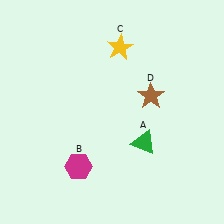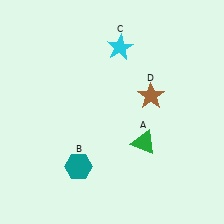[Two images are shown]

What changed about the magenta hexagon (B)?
In Image 1, B is magenta. In Image 2, it changed to teal.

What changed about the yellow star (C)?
In Image 1, C is yellow. In Image 2, it changed to cyan.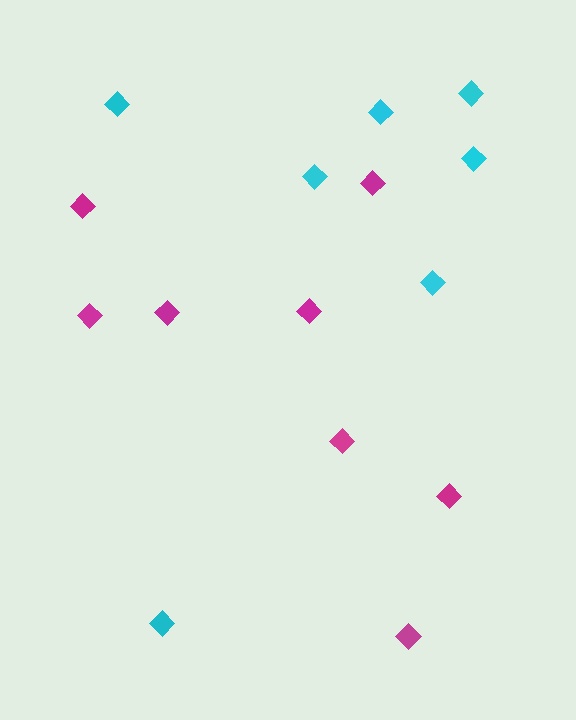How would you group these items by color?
There are 2 groups: one group of cyan diamonds (7) and one group of magenta diamonds (8).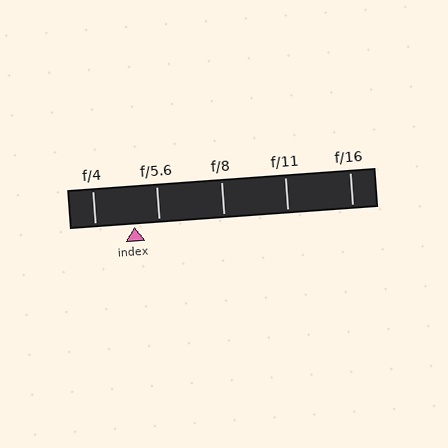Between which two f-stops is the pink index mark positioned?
The index mark is between f/4 and f/5.6.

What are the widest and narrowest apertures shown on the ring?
The widest aperture shown is f/4 and the narrowest is f/16.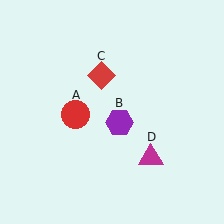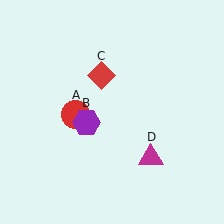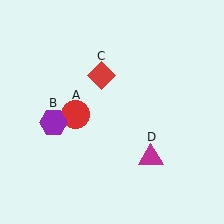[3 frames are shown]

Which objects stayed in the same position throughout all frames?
Red circle (object A) and red diamond (object C) and magenta triangle (object D) remained stationary.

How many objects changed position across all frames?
1 object changed position: purple hexagon (object B).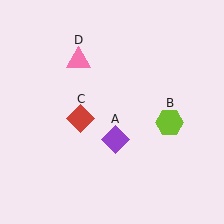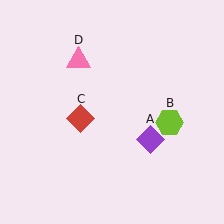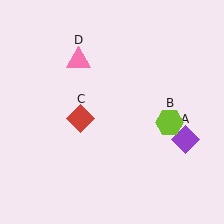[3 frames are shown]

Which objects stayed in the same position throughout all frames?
Lime hexagon (object B) and red diamond (object C) and pink triangle (object D) remained stationary.